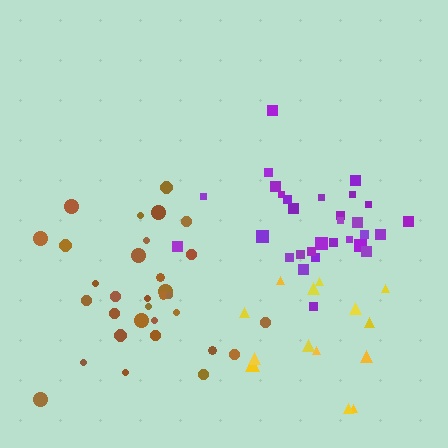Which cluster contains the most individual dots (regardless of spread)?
Brown (33).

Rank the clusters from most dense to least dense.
purple, brown, yellow.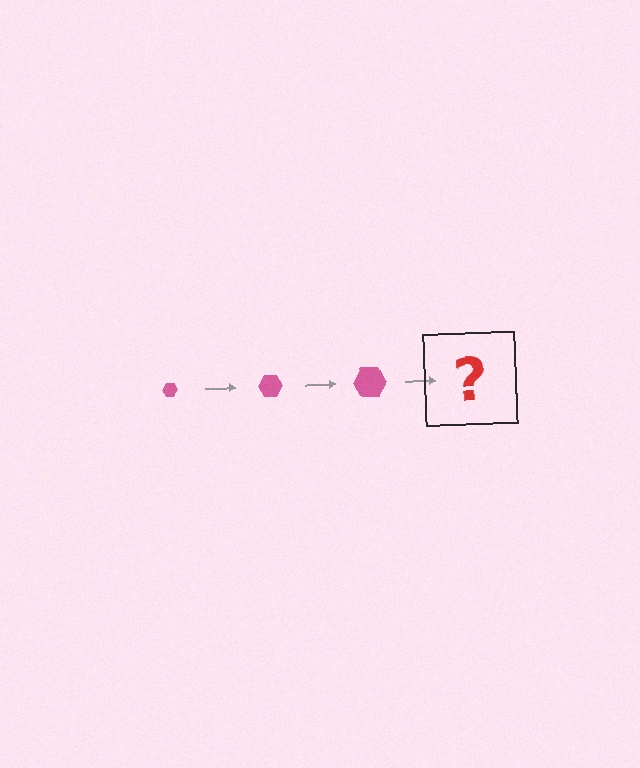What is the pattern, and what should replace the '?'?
The pattern is that the hexagon gets progressively larger each step. The '?' should be a pink hexagon, larger than the previous one.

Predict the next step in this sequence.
The next step is a pink hexagon, larger than the previous one.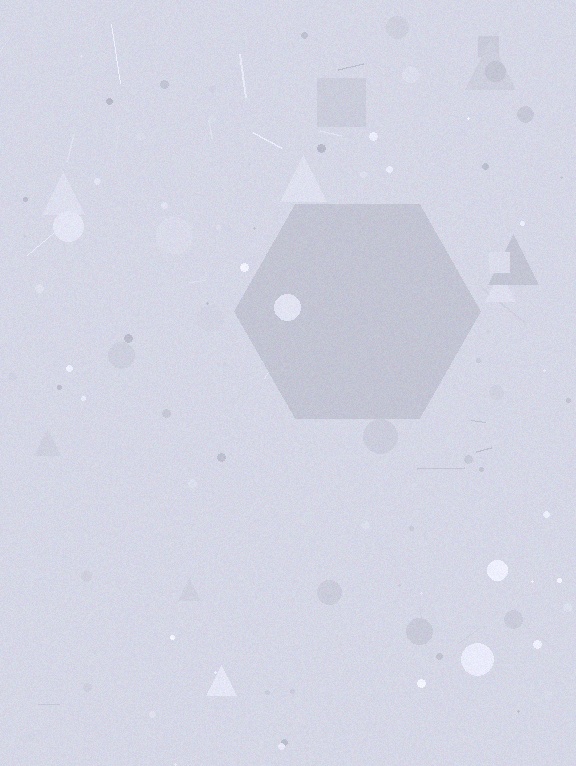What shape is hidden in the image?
A hexagon is hidden in the image.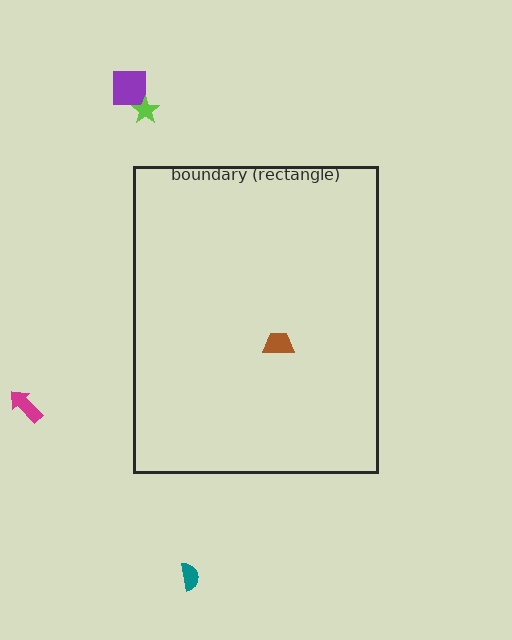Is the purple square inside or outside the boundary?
Outside.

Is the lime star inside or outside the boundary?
Outside.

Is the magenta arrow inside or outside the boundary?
Outside.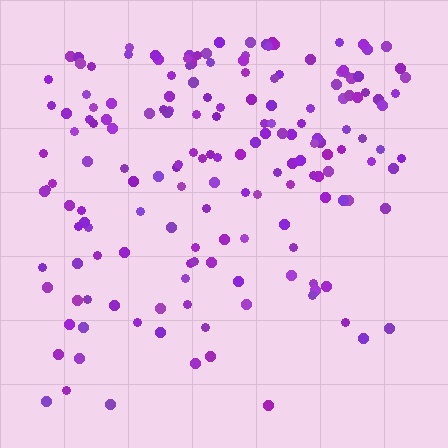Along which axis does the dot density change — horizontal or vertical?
Vertical.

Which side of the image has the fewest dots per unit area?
The bottom.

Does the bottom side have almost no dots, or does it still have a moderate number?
Still a moderate number, just noticeably fewer than the top.